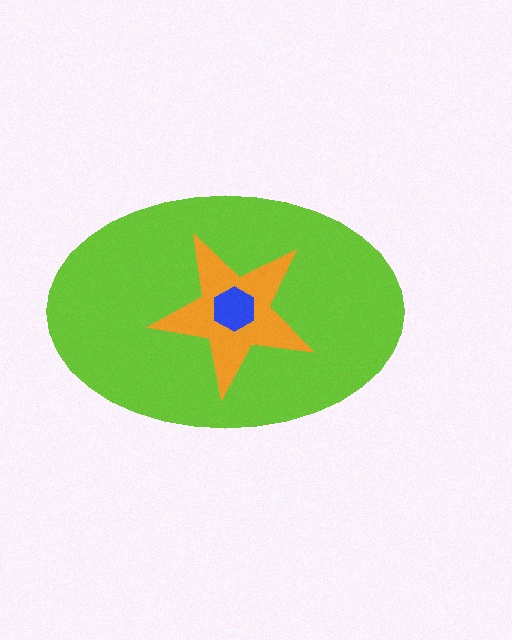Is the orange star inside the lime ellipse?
Yes.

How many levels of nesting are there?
3.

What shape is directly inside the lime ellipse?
The orange star.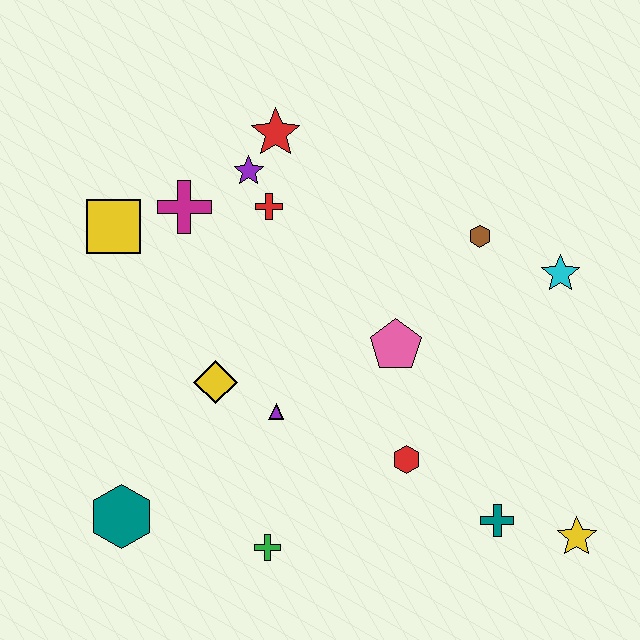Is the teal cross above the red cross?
No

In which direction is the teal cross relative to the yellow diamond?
The teal cross is to the right of the yellow diamond.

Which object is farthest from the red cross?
The yellow star is farthest from the red cross.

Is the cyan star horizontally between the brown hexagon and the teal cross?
No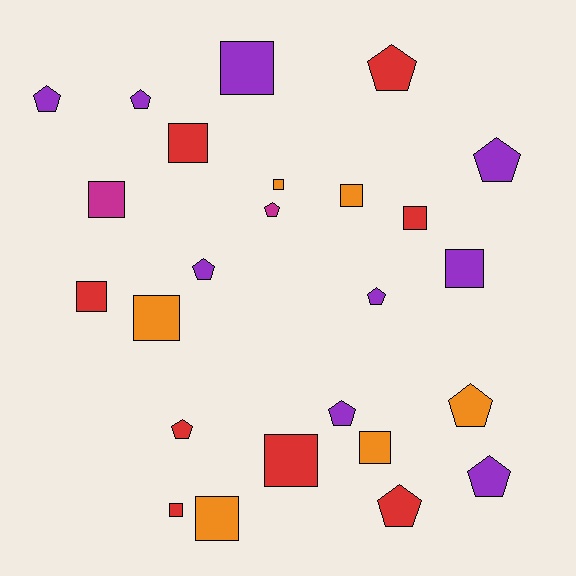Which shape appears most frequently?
Square, with 13 objects.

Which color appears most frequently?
Purple, with 9 objects.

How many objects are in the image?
There are 25 objects.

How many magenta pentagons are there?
There is 1 magenta pentagon.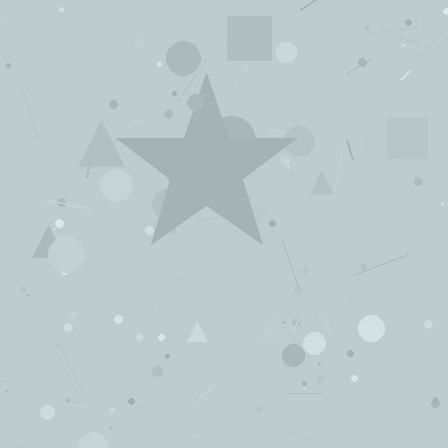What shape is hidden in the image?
A star is hidden in the image.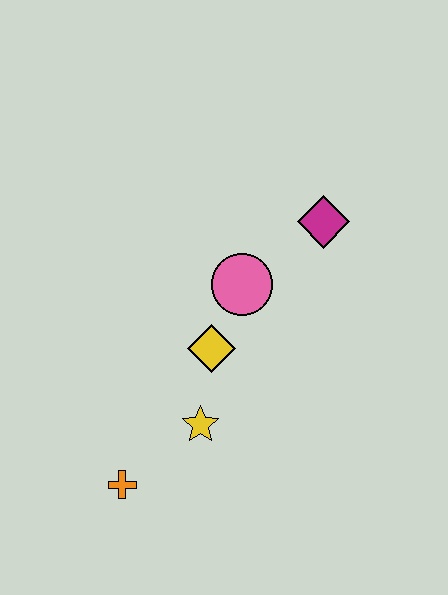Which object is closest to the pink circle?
The yellow diamond is closest to the pink circle.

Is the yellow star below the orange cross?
No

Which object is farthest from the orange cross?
The magenta diamond is farthest from the orange cross.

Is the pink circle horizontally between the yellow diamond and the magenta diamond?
Yes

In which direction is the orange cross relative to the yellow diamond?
The orange cross is below the yellow diamond.